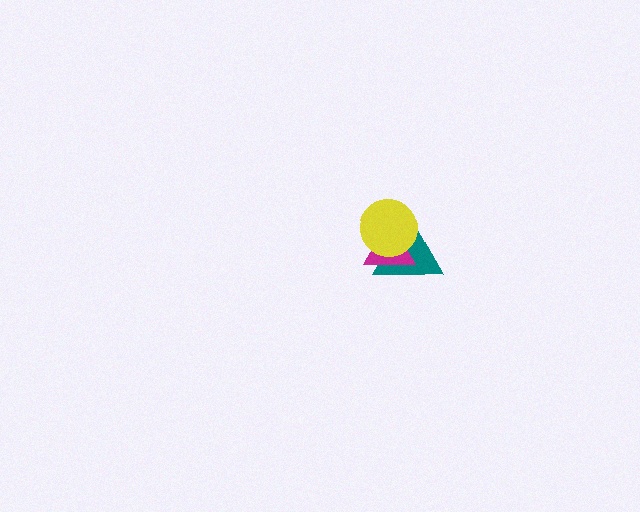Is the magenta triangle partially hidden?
Yes, it is partially covered by another shape.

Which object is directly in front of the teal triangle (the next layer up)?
The magenta triangle is directly in front of the teal triangle.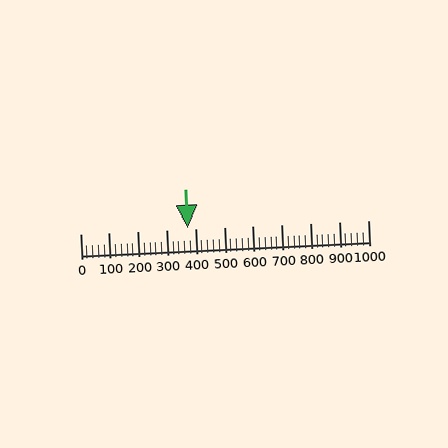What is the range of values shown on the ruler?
The ruler shows values from 0 to 1000.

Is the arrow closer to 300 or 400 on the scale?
The arrow is closer to 400.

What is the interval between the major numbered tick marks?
The major tick marks are spaced 100 units apart.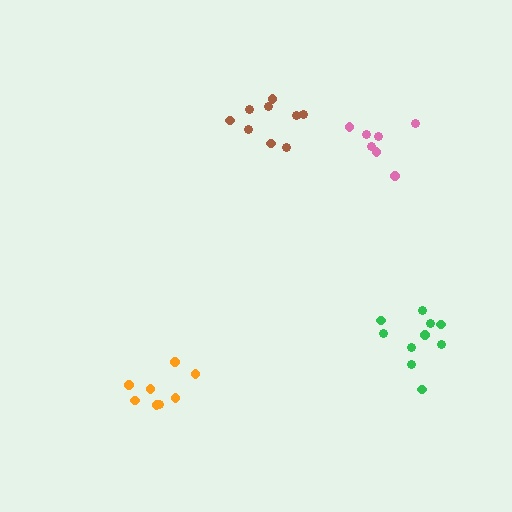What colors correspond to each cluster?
The clusters are colored: orange, pink, brown, green.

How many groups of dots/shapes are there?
There are 4 groups.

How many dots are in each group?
Group 1: 8 dots, Group 2: 7 dots, Group 3: 9 dots, Group 4: 10 dots (34 total).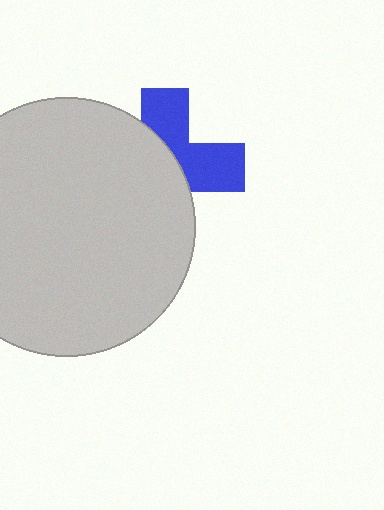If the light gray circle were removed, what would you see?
You would see the complete blue cross.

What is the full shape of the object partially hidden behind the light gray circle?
The partially hidden object is a blue cross.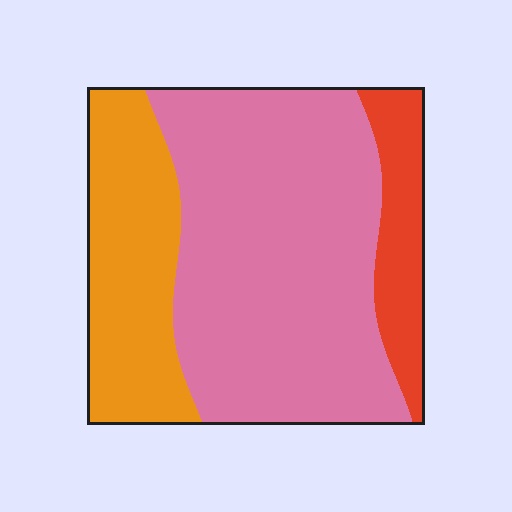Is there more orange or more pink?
Pink.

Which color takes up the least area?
Red, at roughly 15%.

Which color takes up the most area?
Pink, at roughly 60%.